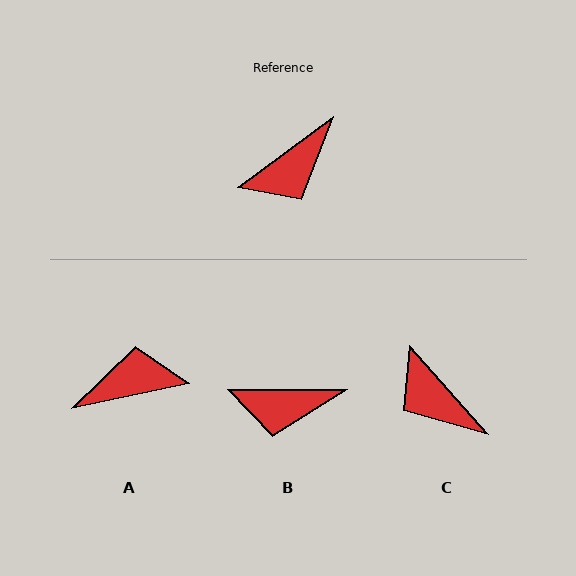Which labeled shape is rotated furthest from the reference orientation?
A, about 156 degrees away.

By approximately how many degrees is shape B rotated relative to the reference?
Approximately 36 degrees clockwise.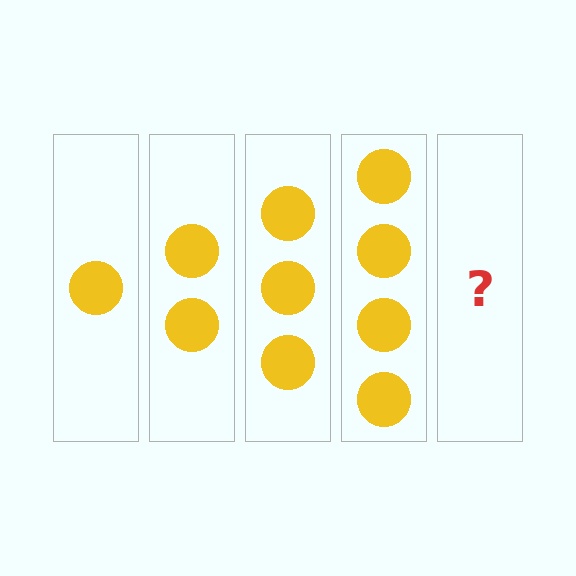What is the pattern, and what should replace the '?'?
The pattern is that each step adds one more circle. The '?' should be 5 circles.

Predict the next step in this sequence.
The next step is 5 circles.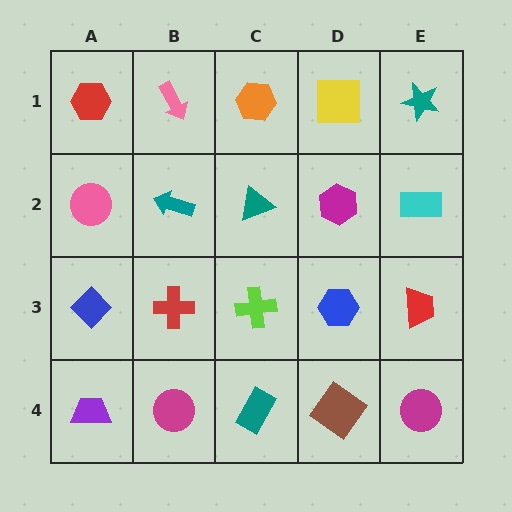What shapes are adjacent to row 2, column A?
A red hexagon (row 1, column A), a blue diamond (row 3, column A), a teal arrow (row 2, column B).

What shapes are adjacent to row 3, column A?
A pink circle (row 2, column A), a purple trapezoid (row 4, column A), a red cross (row 3, column B).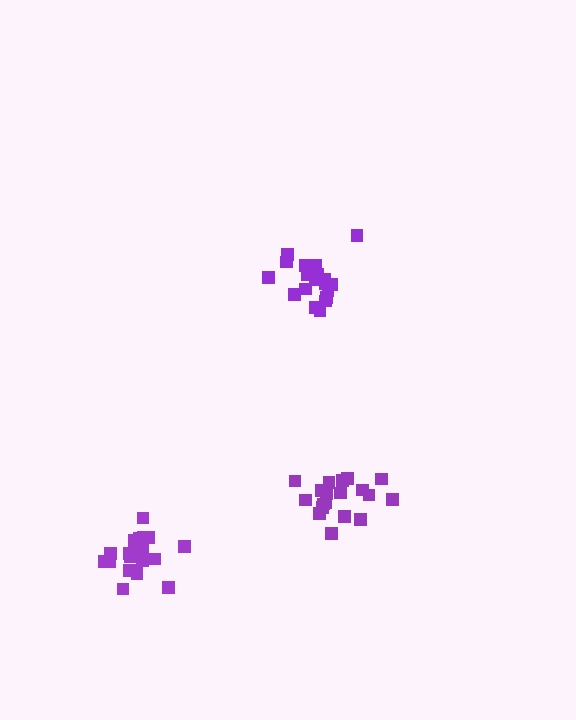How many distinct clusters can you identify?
There are 3 distinct clusters.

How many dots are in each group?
Group 1: 19 dots, Group 2: 19 dots, Group 3: 19 dots (57 total).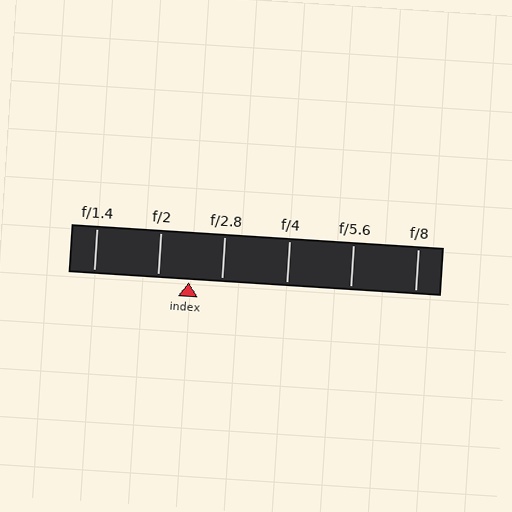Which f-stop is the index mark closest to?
The index mark is closest to f/2.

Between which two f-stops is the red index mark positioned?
The index mark is between f/2 and f/2.8.